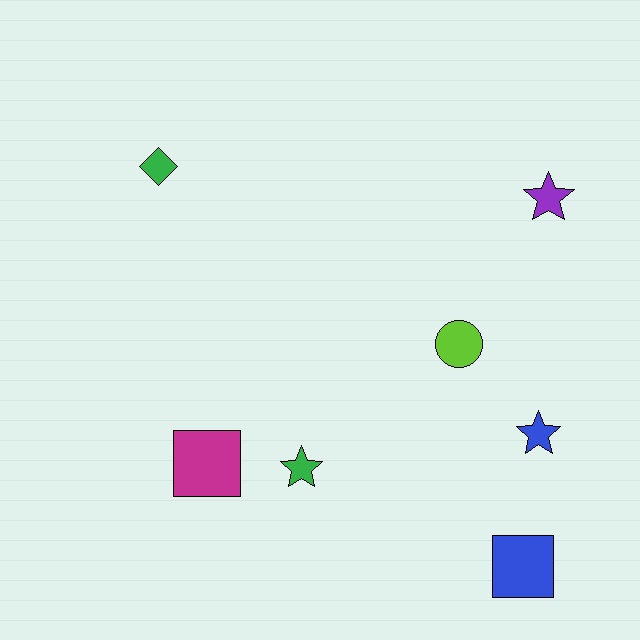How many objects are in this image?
There are 7 objects.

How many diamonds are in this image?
There is 1 diamond.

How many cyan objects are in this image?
There are no cyan objects.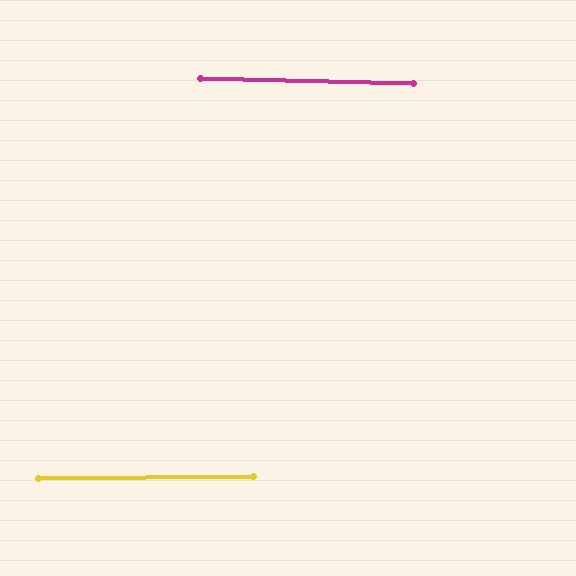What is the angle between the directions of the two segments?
Approximately 2 degrees.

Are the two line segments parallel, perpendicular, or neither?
Parallel — their directions differ by only 1.9°.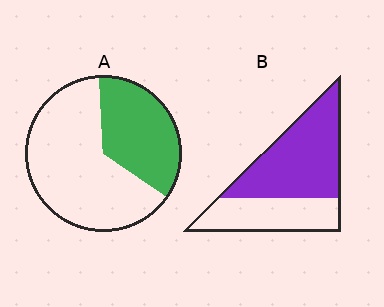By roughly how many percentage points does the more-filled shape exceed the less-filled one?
By roughly 25 percentage points (B over A).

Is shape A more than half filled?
No.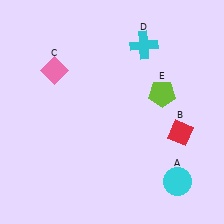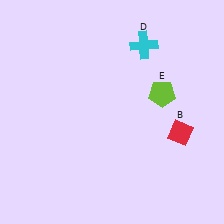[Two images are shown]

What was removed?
The pink diamond (C), the cyan circle (A) were removed in Image 2.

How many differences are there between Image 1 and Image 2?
There are 2 differences between the two images.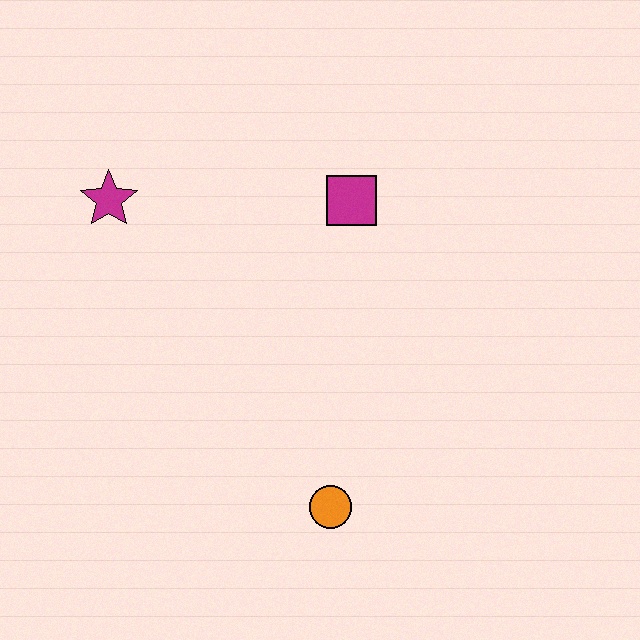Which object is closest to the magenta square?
The magenta star is closest to the magenta square.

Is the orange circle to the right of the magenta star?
Yes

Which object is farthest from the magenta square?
The orange circle is farthest from the magenta square.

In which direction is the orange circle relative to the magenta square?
The orange circle is below the magenta square.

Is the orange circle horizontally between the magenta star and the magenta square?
Yes